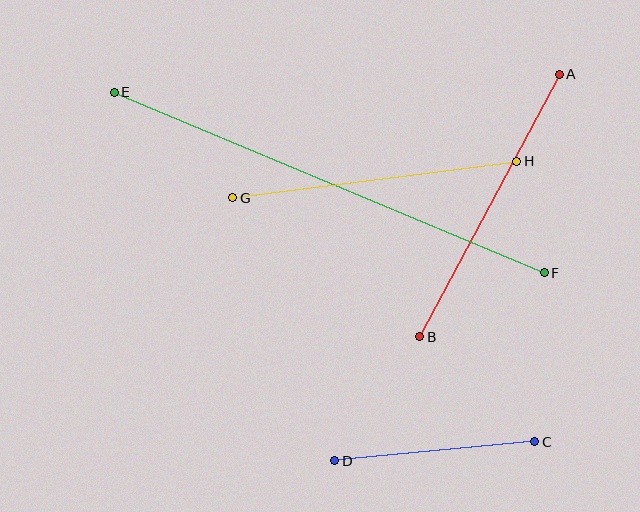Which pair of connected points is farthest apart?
Points E and F are farthest apart.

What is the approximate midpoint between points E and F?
The midpoint is at approximately (329, 183) pixels.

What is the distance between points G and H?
The distance is approximately 286 pixels.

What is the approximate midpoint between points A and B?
The midpoint is at approximately (489, 205) pixels.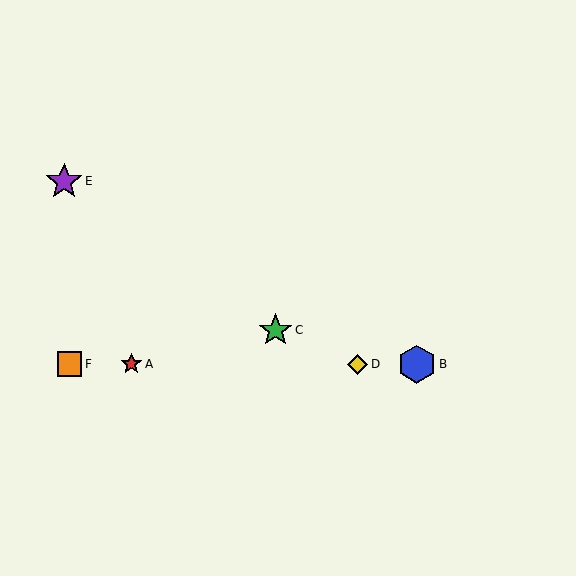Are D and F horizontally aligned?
Yes, both are at y≈364.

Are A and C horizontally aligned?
No, A is at y≈364 and C is at y≈330.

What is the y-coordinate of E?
Object E is at y≈181.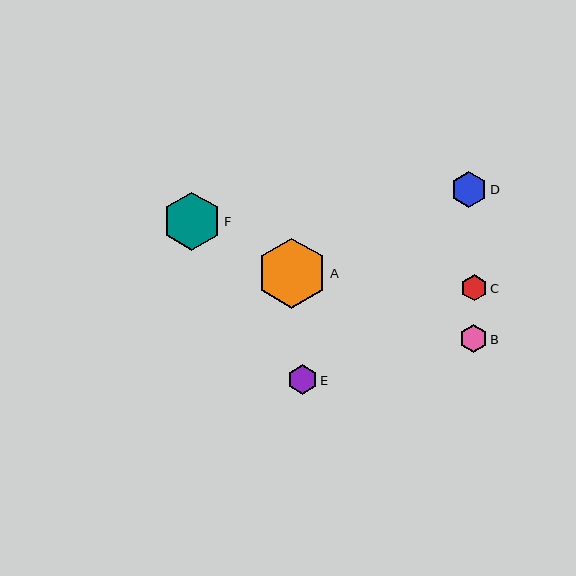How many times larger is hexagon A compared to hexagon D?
Hexagon A is approximately 1.9 times the size of hexagon D.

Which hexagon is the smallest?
Hexagon C is the smallest with a size of approximately 26 pixels.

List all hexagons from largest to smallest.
From largest to smallest: A, F, D, E, B, C.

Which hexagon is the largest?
Hexagon A is the largest with a size of approximately 70 pixels.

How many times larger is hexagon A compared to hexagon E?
Hexagon A is approximately 2.4 times the size of hexagon E.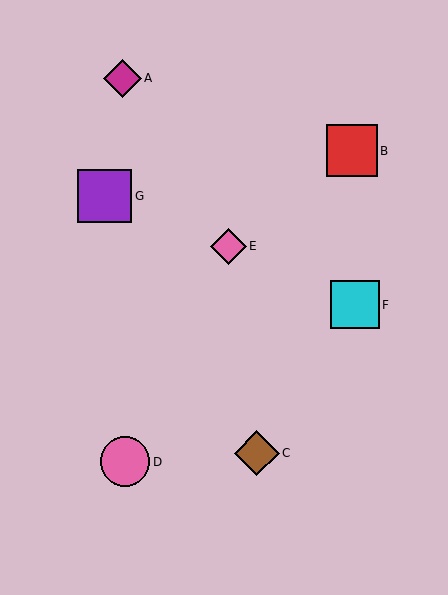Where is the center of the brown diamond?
The center of the brown diamond is at (257, 453).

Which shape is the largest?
The purple square (labeled G) is the largest.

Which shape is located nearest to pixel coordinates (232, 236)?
The pink diamond (labeled E) at (228, 246) is nearest to that location.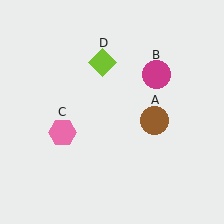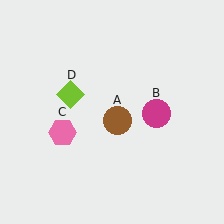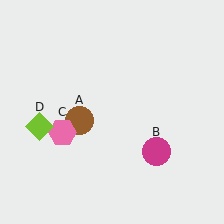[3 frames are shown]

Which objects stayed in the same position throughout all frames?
Pink hexagon (object C) remained stationary.